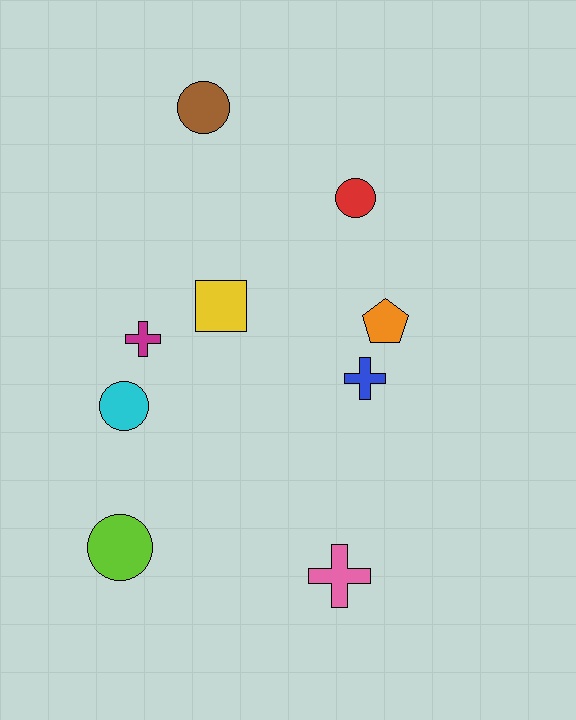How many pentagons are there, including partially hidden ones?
There is 1 pentagon.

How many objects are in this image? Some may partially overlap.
There are 9 objects.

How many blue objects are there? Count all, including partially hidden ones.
There is 1 blue object.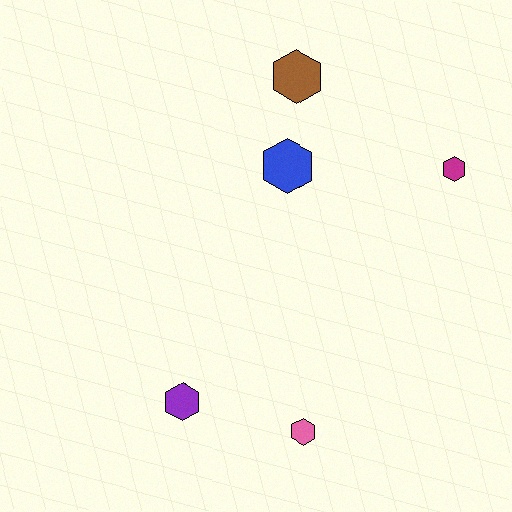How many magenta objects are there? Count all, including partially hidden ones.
There is 1 magenta object.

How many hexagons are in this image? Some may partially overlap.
There are 5 hexagons.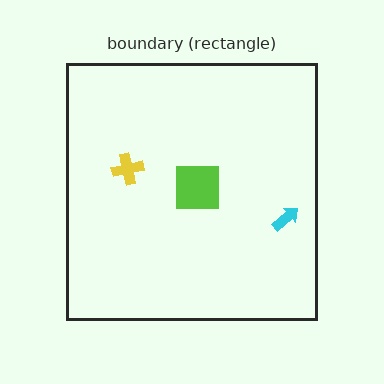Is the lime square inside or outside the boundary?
Inside.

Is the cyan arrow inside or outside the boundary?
Inside.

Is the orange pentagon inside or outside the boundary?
Inside.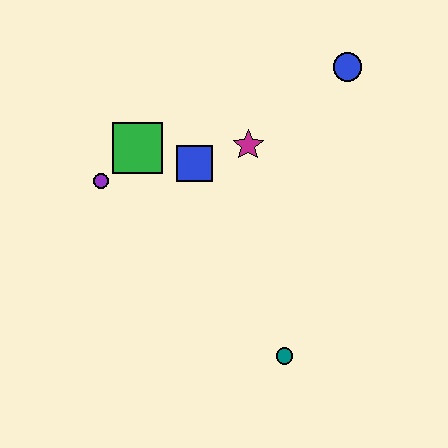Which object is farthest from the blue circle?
The teal circle is farthest from the blue circle.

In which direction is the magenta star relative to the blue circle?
The magenta star is to the left of the blue circle.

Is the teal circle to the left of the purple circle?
No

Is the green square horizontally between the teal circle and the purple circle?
Yes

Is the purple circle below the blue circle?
Yes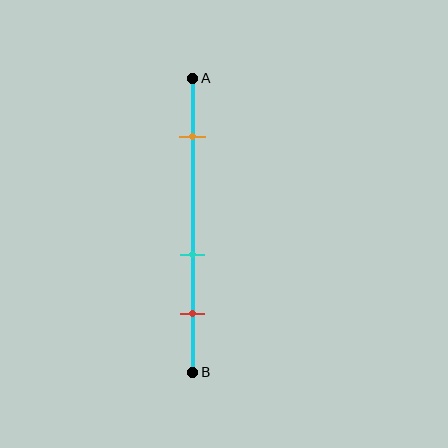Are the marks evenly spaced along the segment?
No, the marks are not evenly spaced.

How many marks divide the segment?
There are 3 marks dividing the segment.